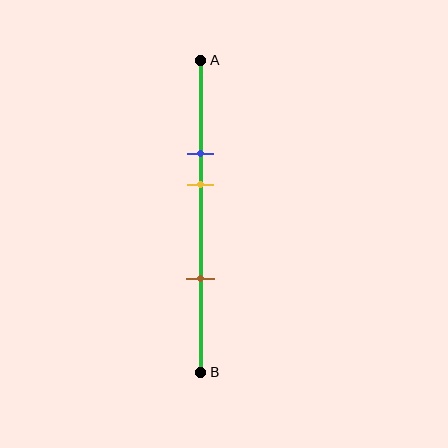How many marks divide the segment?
There are 3 marks dividing the segment.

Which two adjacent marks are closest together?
The blue and yellow marks are the closest adjacent pair.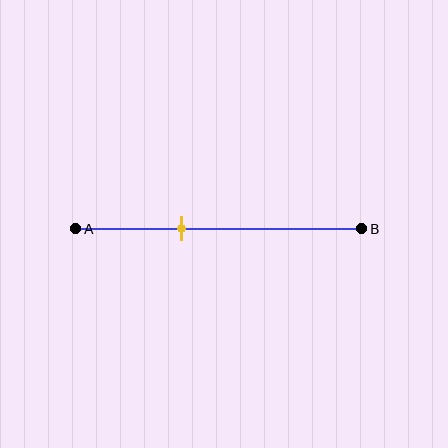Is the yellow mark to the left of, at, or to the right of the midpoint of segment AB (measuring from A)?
The yellow mark is to the left of the midpoint of segment AB.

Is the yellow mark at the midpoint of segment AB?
No, the mark is at about 35% from A, not at the 50% midpoint.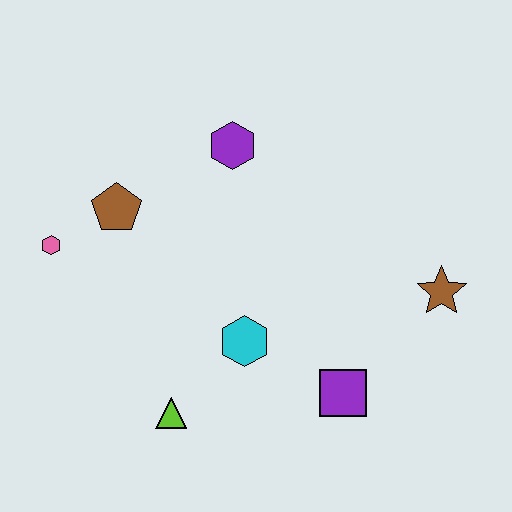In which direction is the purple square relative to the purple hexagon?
The purple square is below the purple hexagon.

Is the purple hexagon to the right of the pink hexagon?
Yes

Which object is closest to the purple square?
The cyan hexagon is closest to the purple square.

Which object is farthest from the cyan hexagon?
The pink hexagon is farthest from the cyan hexagon.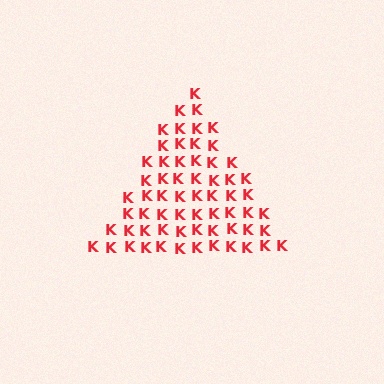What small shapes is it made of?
It is made of small letter K's.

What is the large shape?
The large shape is a triangle.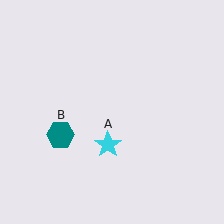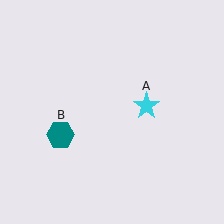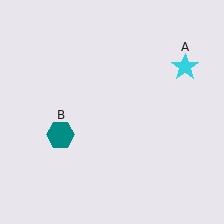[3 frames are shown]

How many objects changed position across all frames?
1 object changed position: cyan star (object A).